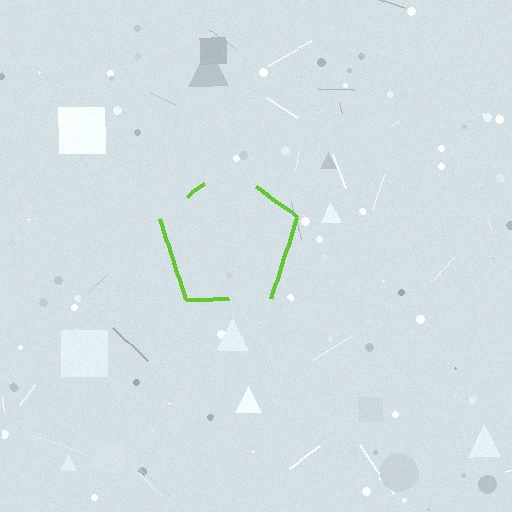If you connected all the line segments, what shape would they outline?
They would outline a pentagon.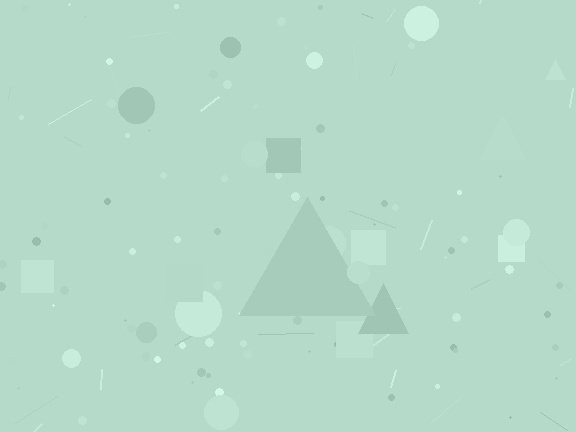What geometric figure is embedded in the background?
A triangle is embedded in the background.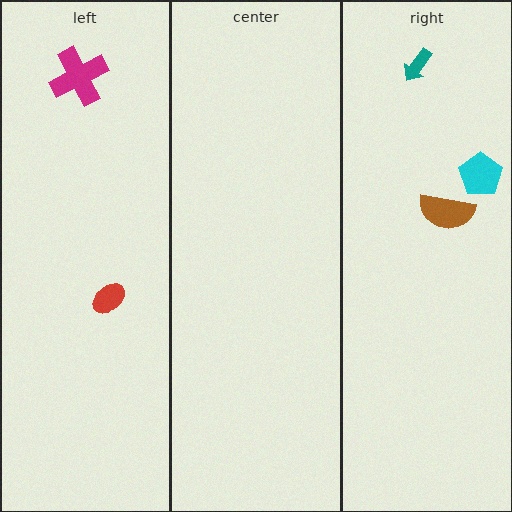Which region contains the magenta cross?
The left region.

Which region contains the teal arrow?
The right region.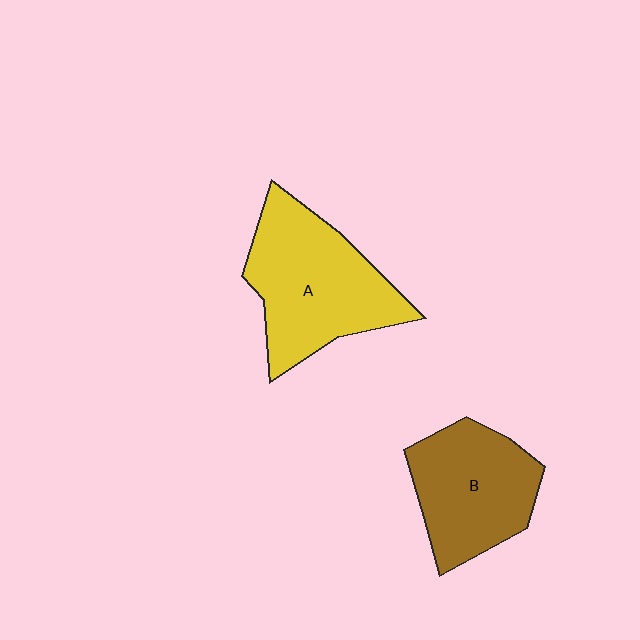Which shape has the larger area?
Shape A (yellow).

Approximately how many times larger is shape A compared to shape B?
Approximately 1.2 times.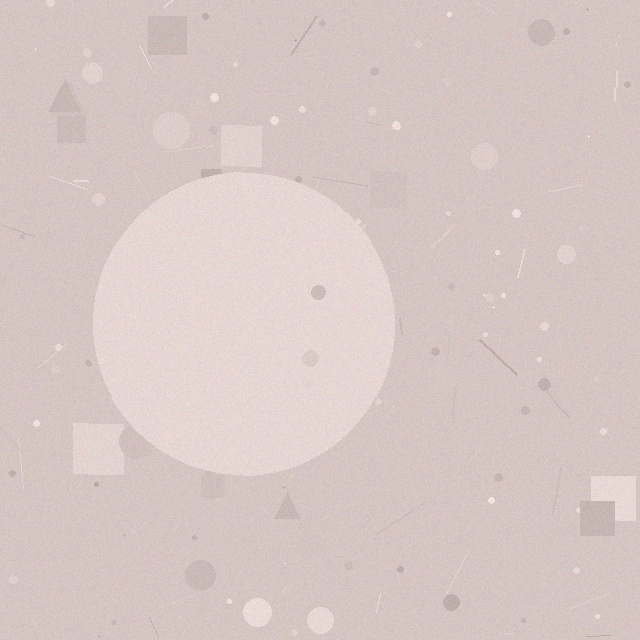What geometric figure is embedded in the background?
A circle is embedded in the background.